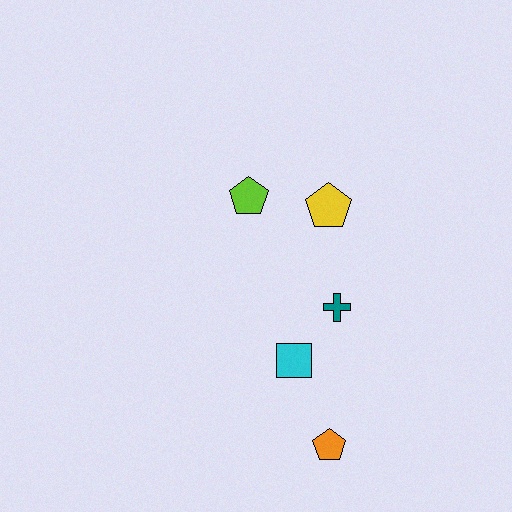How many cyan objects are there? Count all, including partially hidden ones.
There is 1 cyan object.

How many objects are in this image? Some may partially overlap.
There are 5 objects.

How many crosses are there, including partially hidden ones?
There is 1 cross.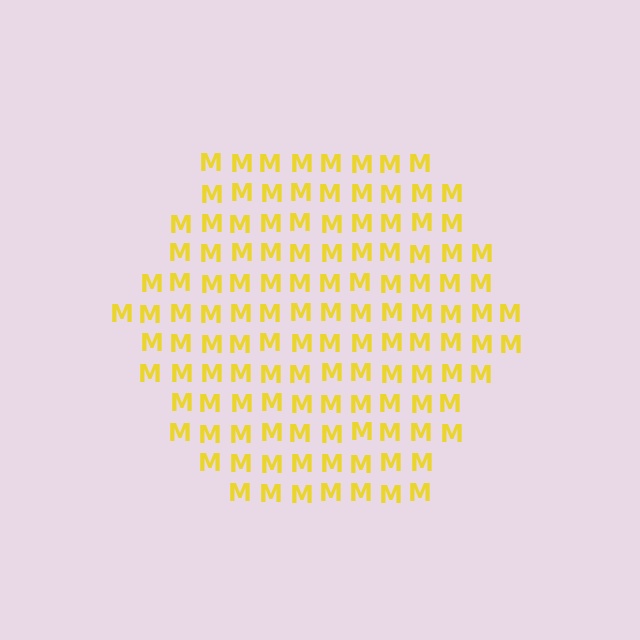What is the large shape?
The large shape is a hexagon.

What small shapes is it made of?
It is made of small letter M's.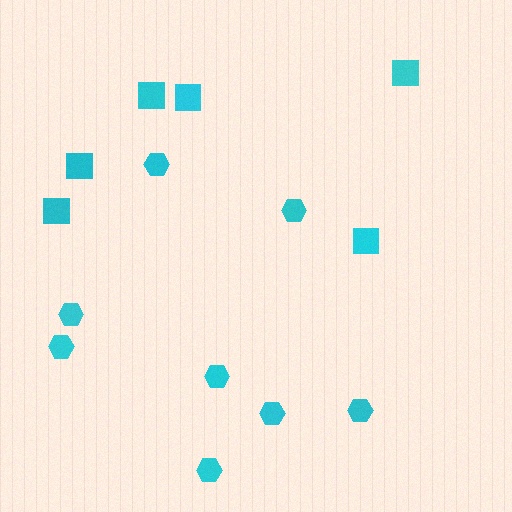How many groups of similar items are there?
There are 2 groups: one group of squares (6) and one group of hexagons (8).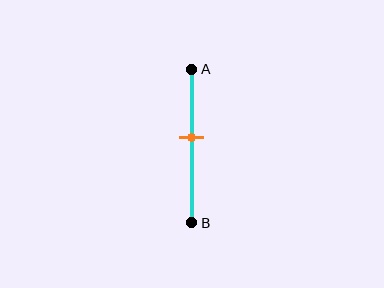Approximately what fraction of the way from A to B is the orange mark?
The orange mark is approximately 45% of the way from A to B.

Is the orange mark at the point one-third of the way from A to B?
No, the mark is at about 45% from A, not at the 33% one-third point.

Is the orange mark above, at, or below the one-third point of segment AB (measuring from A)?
The orange mark is below the one-third point of segment AB.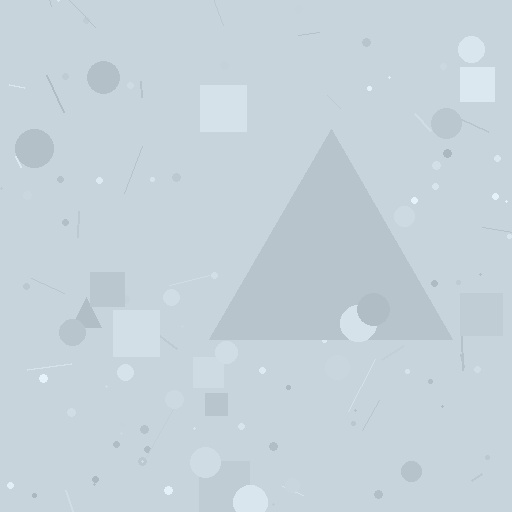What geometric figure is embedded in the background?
A triangle is embedded in the background.